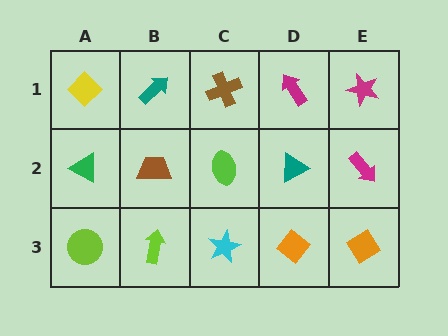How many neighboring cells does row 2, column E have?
3.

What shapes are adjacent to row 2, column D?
A magenta arrow (row 1, column D), an orange diamond (row 3, column D), a lime ellipse (row 2, column C), a magenta arrow (row 2, column E).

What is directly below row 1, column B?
A brown trapezoid.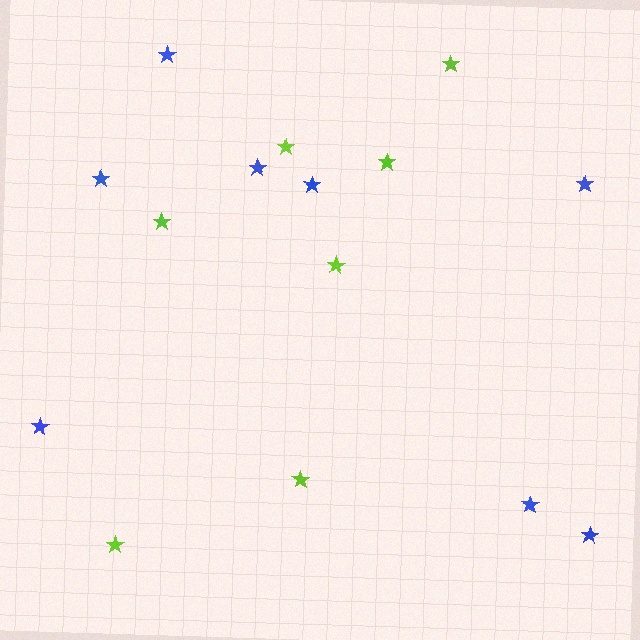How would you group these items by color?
There are 2 groups: one group of blue stars (8) and one group of lime stars (7).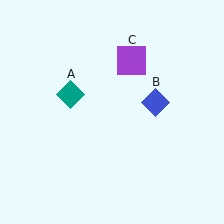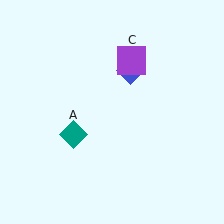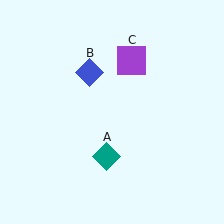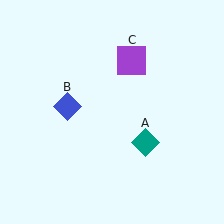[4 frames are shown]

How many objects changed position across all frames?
2 objects changed position: teal diamond (object A), blue diamond (object B).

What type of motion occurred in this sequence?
The teal diamond (object A), blue diamond (object B) rotated counterclockwise around the center of the scene.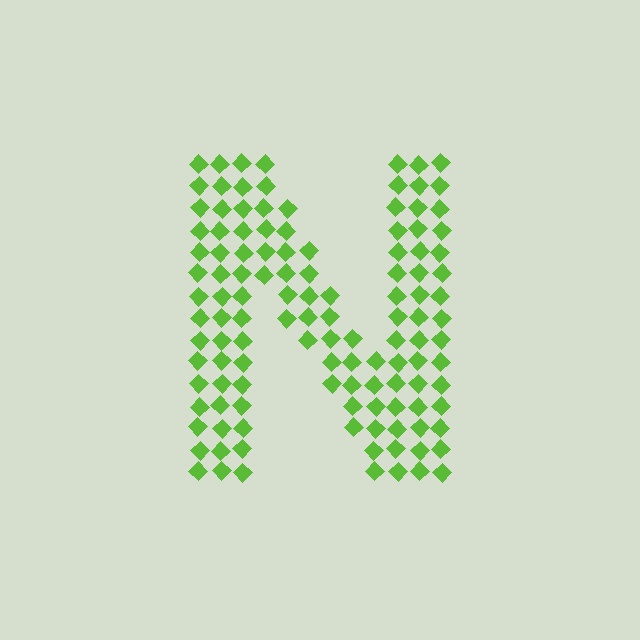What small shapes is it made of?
It is made of small diamonds.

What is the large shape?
The large shape is the letter N.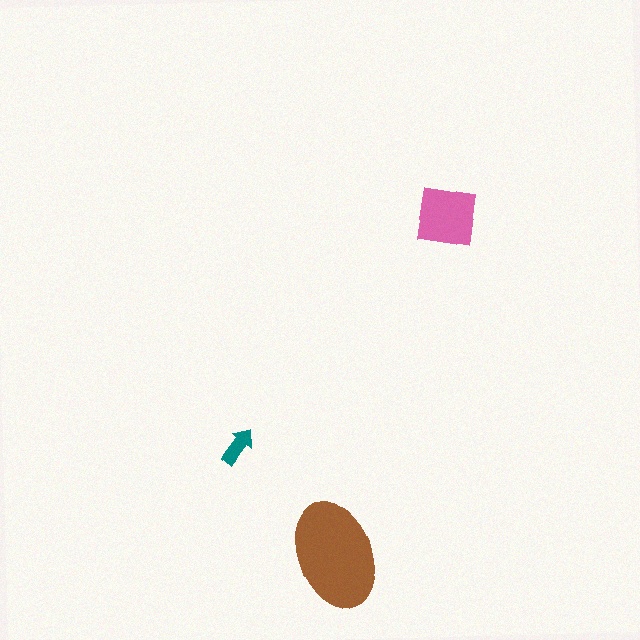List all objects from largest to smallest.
The brown ellipse, the pink square, the teal arrow.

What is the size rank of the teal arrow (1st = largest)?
3rd.